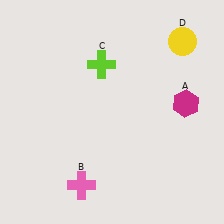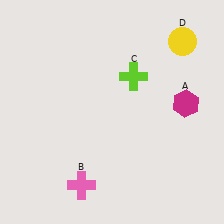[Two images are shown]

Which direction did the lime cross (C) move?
The lime cross (C) moved right.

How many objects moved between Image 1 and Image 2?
1 object moved between the two images.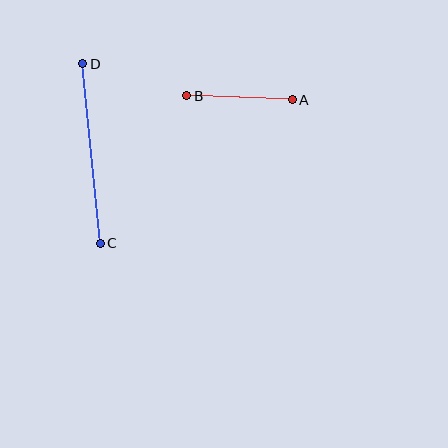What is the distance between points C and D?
The distance is approximately 181 pixels.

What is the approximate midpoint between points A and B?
The midpoint is at approximately (240, 98) pixels.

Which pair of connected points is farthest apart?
Points C and D are farthest apart.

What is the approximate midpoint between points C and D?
The midpoint is at approximately (92, 153) pixels.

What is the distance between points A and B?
The distance is approximately 106 pixels.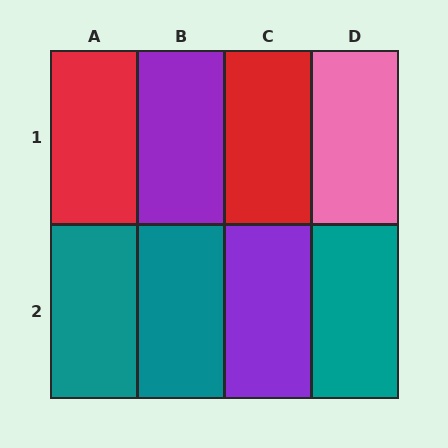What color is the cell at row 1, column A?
Red.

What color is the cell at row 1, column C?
Red.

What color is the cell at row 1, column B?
Purple.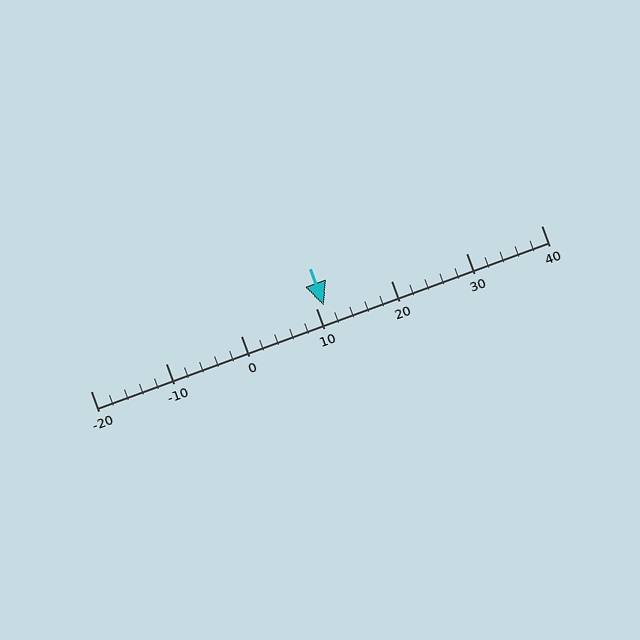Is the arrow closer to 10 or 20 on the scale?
The arrow is closer to 10.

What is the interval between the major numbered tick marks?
The major tick marks are spaced 10 units apart.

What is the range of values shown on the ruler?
The ruler shows values from -20 to 40.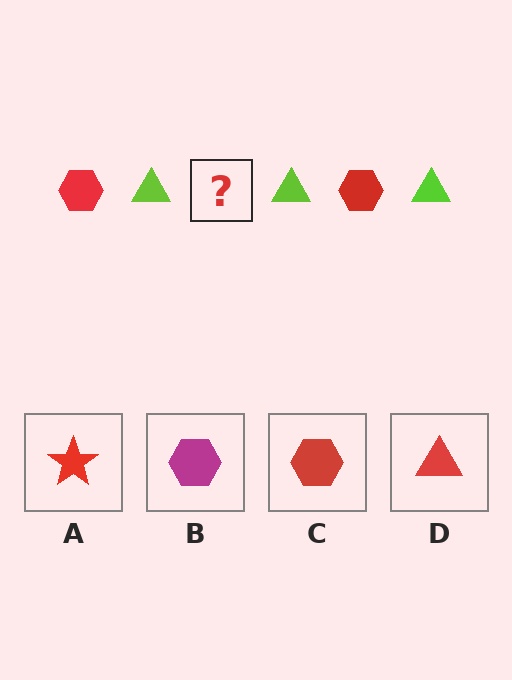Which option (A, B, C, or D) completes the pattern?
C.